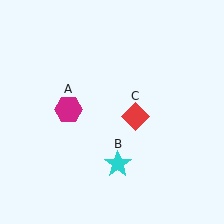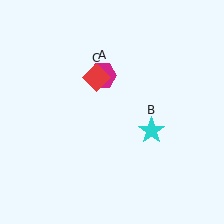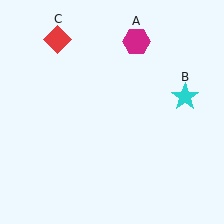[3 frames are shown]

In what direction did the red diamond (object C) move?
The red diamond (object C) moved up and to the left.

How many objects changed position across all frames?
3 objects changed position: magenta hexagon (object A), cyan star (object B), red diamond (object C).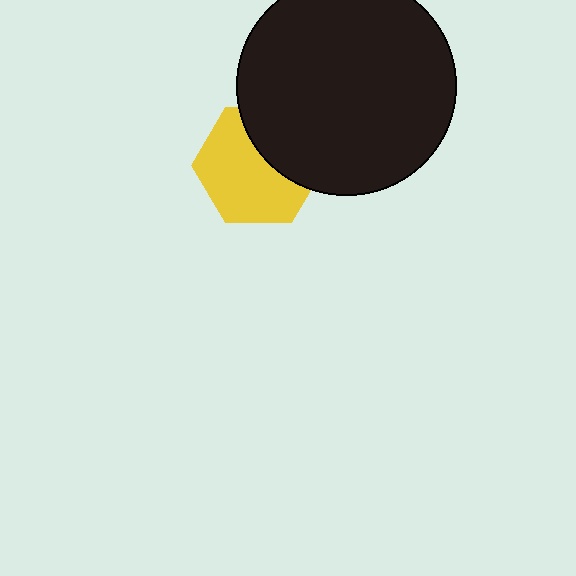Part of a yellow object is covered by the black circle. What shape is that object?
It is a hexagon.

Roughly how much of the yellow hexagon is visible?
About half of it is visible (roughly 64%).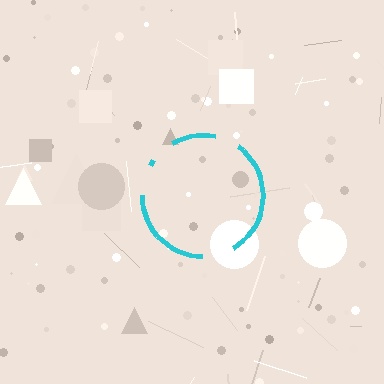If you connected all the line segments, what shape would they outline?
They would outline a circle.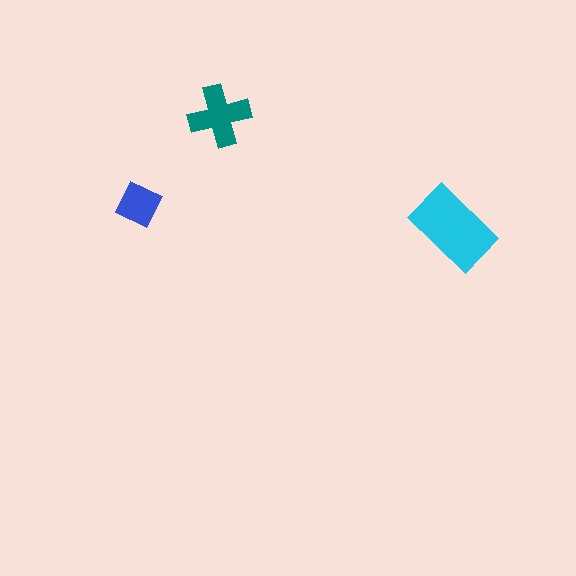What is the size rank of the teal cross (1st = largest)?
2nd.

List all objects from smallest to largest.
The blue diamond, the teal cross, the cyan rectangle.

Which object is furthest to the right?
The cyan rectangle is rightmost.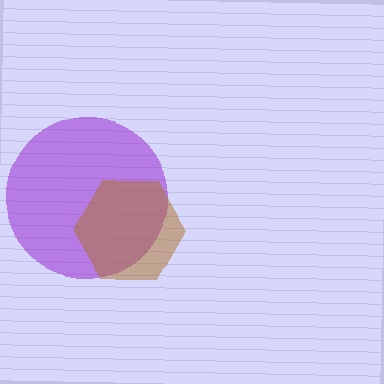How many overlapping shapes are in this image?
There are 2 overlapping shapes in the image.